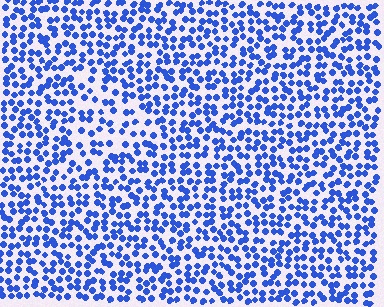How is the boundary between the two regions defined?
The boundary is defined by a change in element density (approximately 1.6x ratio). All elements are the same color, size, and shape.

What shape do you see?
I see a triangle.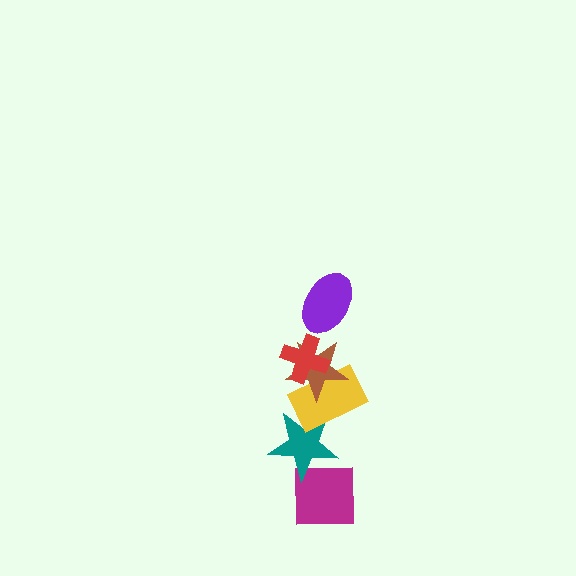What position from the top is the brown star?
The brown star is 3rd from the top.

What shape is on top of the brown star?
The red cross is on top of the brown star.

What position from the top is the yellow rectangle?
The yellow rectangle is 4th from the top.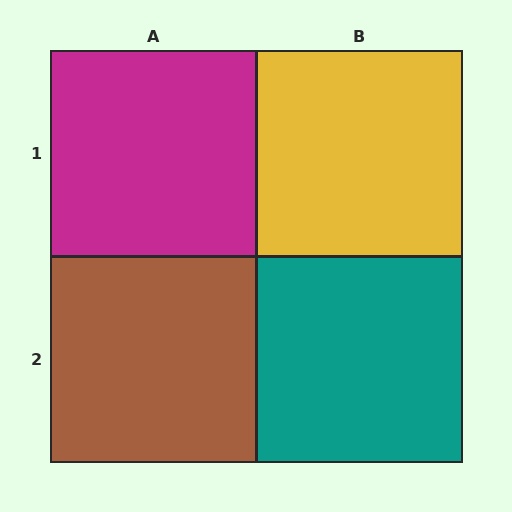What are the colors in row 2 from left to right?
Brown, teal.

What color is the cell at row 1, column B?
Yellow.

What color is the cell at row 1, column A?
Magenta.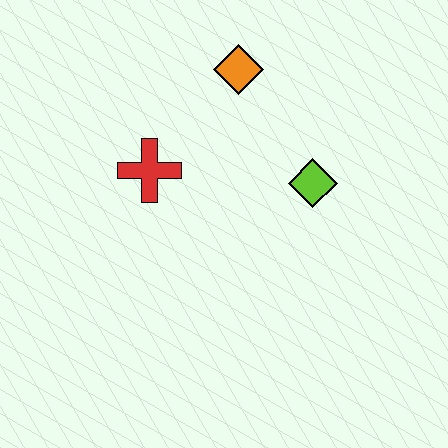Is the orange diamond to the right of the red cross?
Yes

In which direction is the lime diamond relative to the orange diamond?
The lime diamond is below the orange diamond.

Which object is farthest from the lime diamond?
The red cross is farthest from the lime diamond.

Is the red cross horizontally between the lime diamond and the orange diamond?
No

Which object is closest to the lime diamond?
The orange diamond is closest to the lime diamond.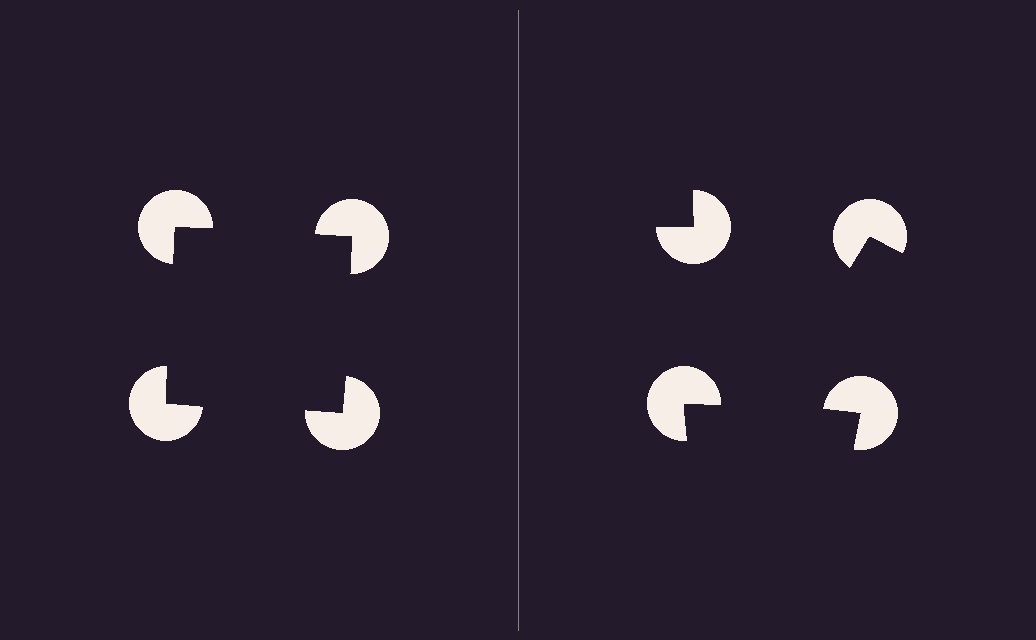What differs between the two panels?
The pac-man discs are positioned identically on both sides; only the wedge orientations differ. On the left they align to a square; on the right they are misaligned.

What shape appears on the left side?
An illusory square.